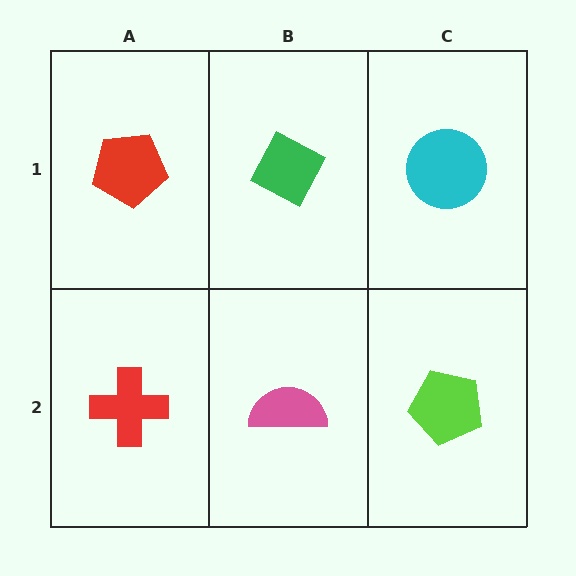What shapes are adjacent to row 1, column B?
A pink semicircle (row 2, column B), a red pentagon (row 1, column A), a cyan circle (row 1, column C).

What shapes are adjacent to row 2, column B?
A green diamond (row 1, column B), a red cross (row 2, column A), a lime pentagon (row 2, column C).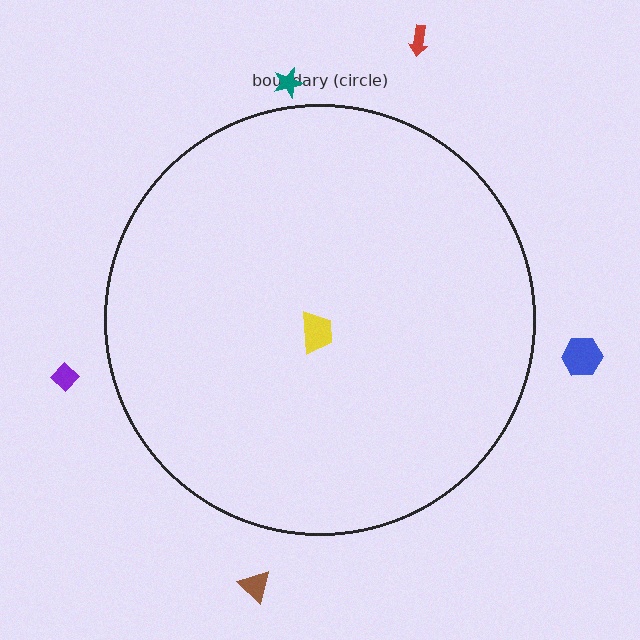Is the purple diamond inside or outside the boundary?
Outside.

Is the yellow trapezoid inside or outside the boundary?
Inside.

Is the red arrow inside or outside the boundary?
Outside.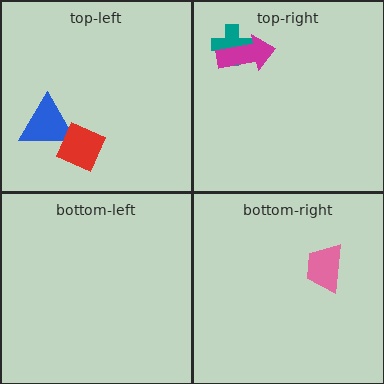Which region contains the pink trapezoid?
The bottom-right region.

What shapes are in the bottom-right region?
The pink trapezoid.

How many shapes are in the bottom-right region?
1.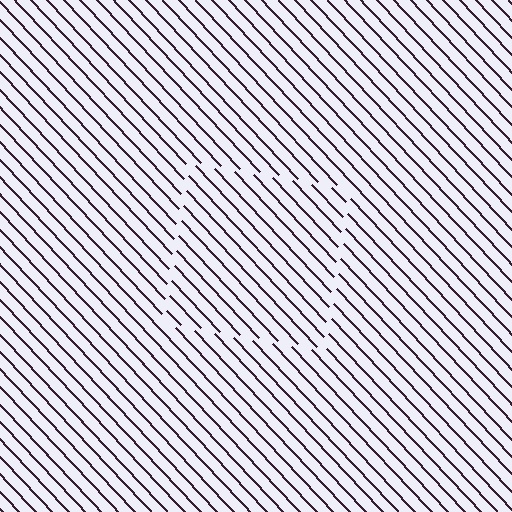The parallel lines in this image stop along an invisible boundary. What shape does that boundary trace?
An illusory square. The interior of the shape contains the same grating, shifted by half a period — the contour is defined by the phase discontinuity where line-ends from the inner and outer gratings abut.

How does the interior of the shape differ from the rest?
The interior of the shape contains the same grating, shifted by half a period — the contour is defined by the phase discontinuity where line-ends from the inner and outer gratings abut.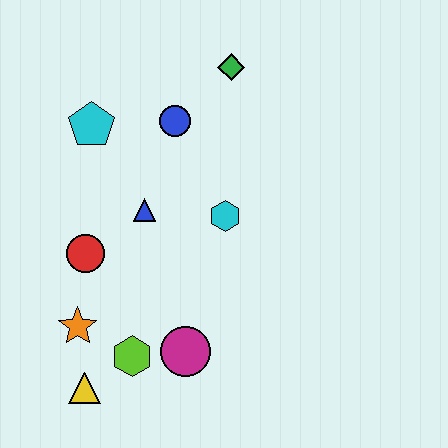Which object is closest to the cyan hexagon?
The blue triangle is closest to the cyan hexagon.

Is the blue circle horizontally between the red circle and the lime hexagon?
No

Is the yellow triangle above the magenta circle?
No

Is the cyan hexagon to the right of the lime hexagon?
Yes